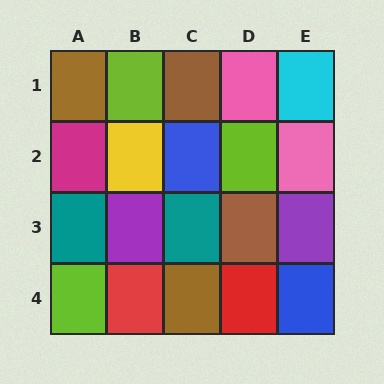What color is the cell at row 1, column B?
Lime.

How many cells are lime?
3 cells are lime.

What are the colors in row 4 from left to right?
Lime, red, brown, red, blue.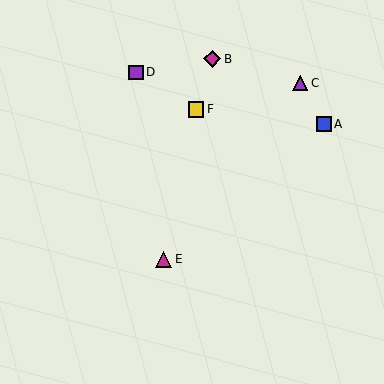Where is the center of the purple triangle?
The center of the purple triangle is at (300, 83).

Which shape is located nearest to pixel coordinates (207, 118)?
The yellow square (labeled F) at (196, 109) is nearest to that location.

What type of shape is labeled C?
Shape C is a purple triangle.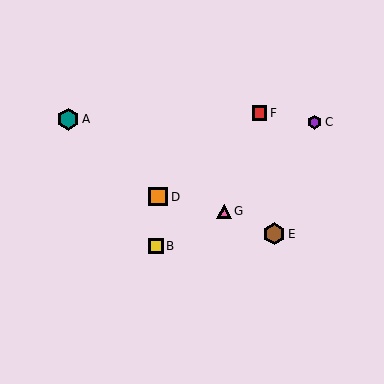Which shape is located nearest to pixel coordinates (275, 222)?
The brown hexagon (labeled E) at (274, 234) is nearest to that location.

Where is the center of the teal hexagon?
The center of the teal hexagon is at (68, 119).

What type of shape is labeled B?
Shape B is a yellow square.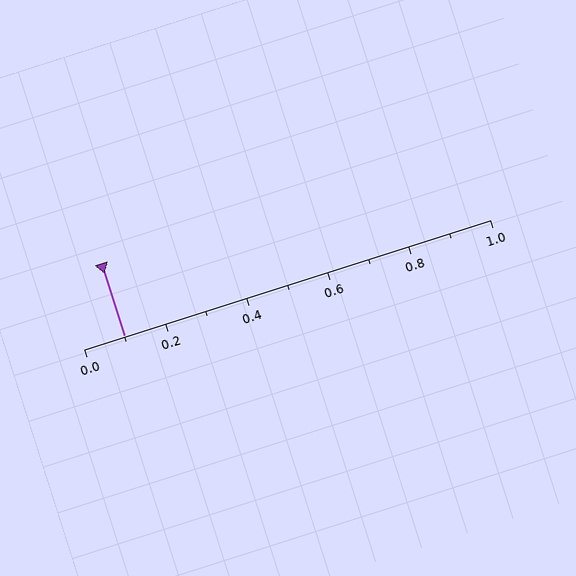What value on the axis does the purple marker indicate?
The marker indicates approximately 0.1.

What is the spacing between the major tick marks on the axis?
The major ticks are spaced 0.2 apart.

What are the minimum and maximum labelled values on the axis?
The axis runs from 0.0 to 1.0.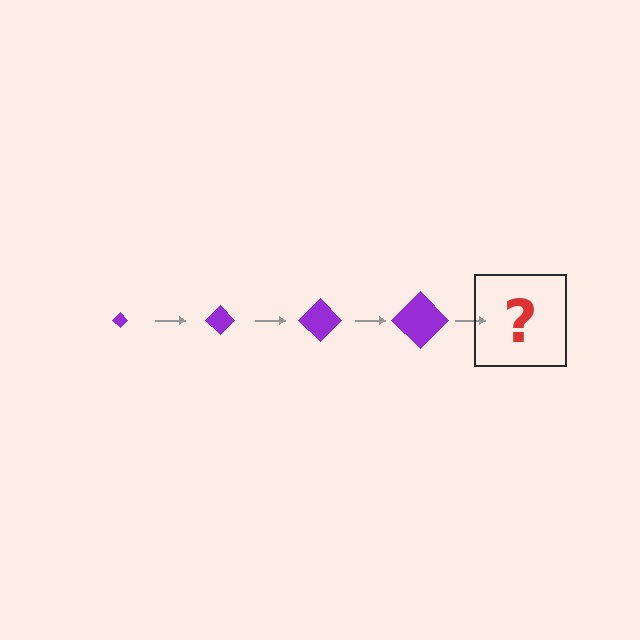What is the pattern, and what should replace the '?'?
The pattern is that the diamond gets progressively larger each step. The '?' should be a purple diamond, larger than the previous one.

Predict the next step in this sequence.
The next step is a purple diamond, larger than the previous one.